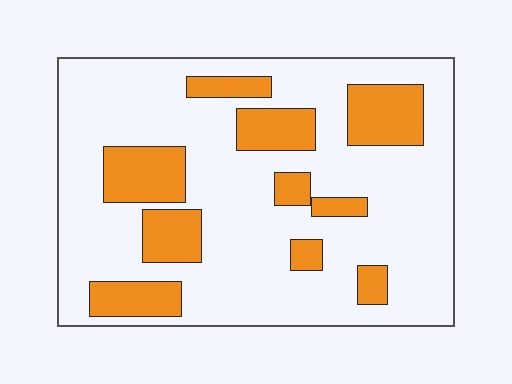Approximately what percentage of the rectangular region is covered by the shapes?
Approximately 25%.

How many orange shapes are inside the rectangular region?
10.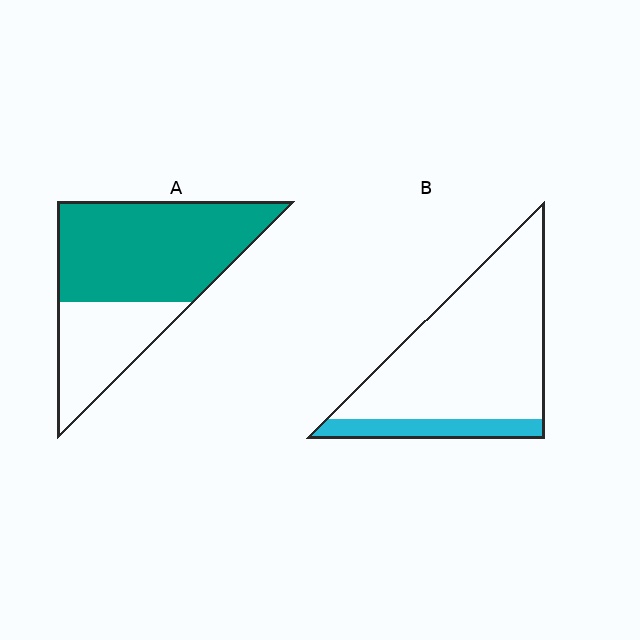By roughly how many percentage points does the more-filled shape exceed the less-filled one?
By roughly 50 percentage points (A over B).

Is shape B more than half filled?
No.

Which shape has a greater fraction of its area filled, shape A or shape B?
Shape A.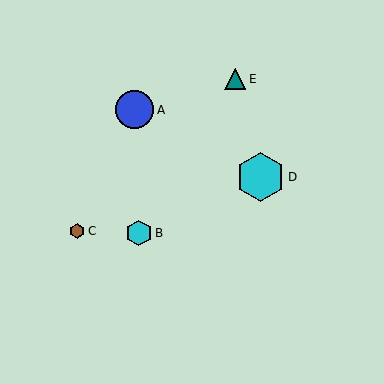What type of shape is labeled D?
Shape D is a cyan hexagon.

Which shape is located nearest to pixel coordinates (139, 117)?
The blue circle (labeled A) at (134, 110) is nearest to that location.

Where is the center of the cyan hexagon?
The center of the cyan hexagon is at (261, 177).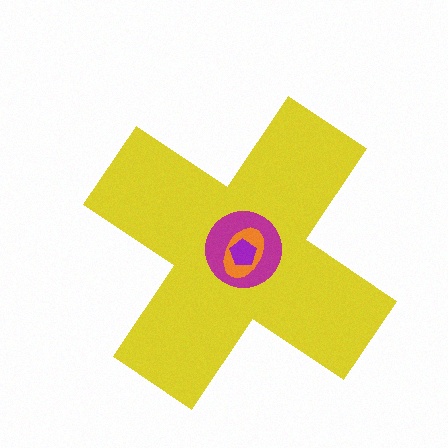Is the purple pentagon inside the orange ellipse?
Yes.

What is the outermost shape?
The yellow cross.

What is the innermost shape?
The purple pentagon.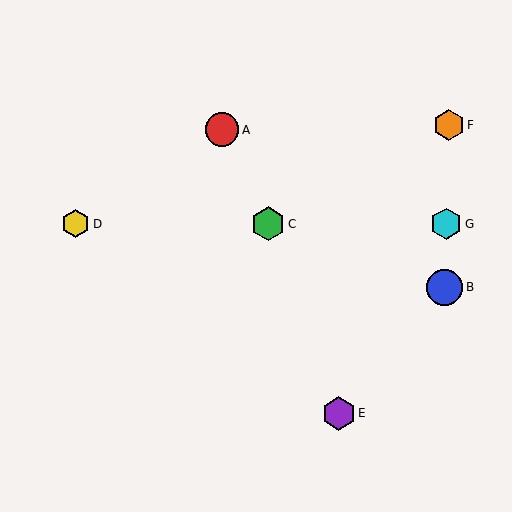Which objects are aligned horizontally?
Objects C, D, G are aligned horizontally.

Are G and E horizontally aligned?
No, G is at y≈224 and E is at y≈413.